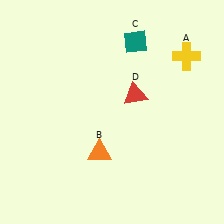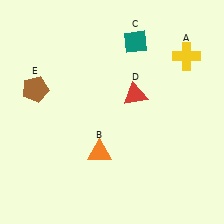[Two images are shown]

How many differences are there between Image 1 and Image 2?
There is 1 difference between the two images.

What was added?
A brown pentagon (E) was added in Image 2.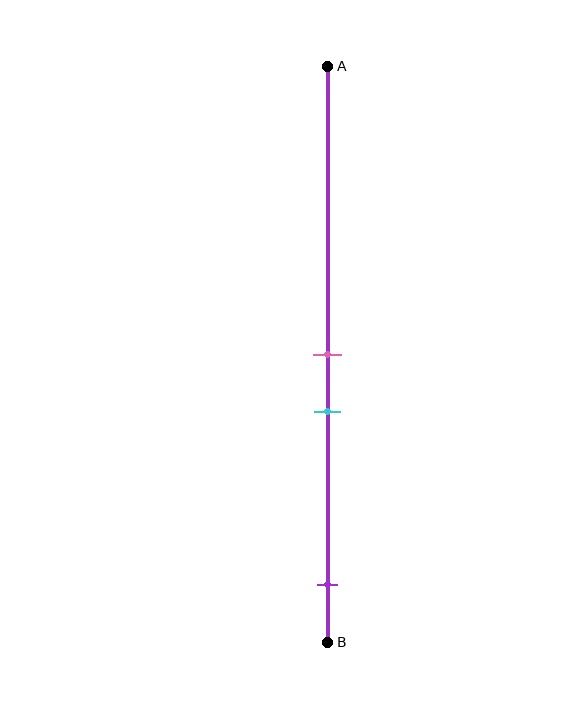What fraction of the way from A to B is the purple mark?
The purple mark is approximately 90% (0.9) of the way from A to B.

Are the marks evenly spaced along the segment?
No, the marks are not evenly spaced.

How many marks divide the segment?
There are 3 marks dividing the segment.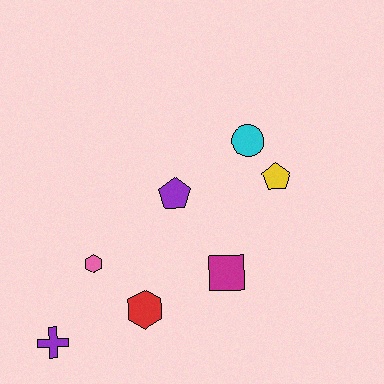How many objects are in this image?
There are 7 objects.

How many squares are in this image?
There is 1 square.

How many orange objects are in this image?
There are no orange objects.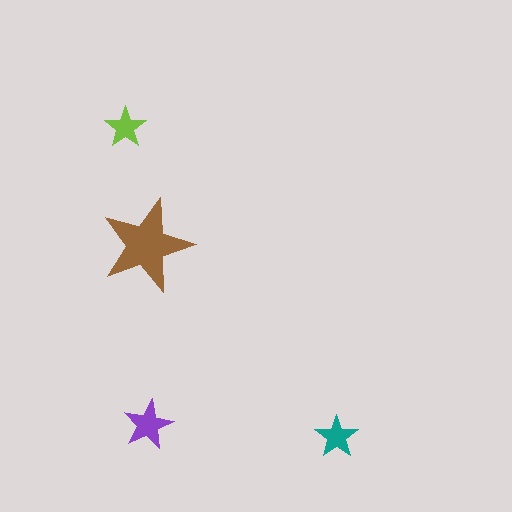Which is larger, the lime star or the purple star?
The purple one.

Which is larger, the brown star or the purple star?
The brown one.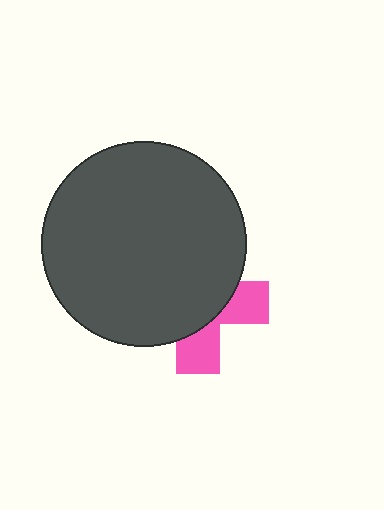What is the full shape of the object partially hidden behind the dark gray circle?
The partially hidden object is a pink cross.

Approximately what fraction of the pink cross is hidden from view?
Roughly 65% of the pink cross is hidden behind the dark gray circle.